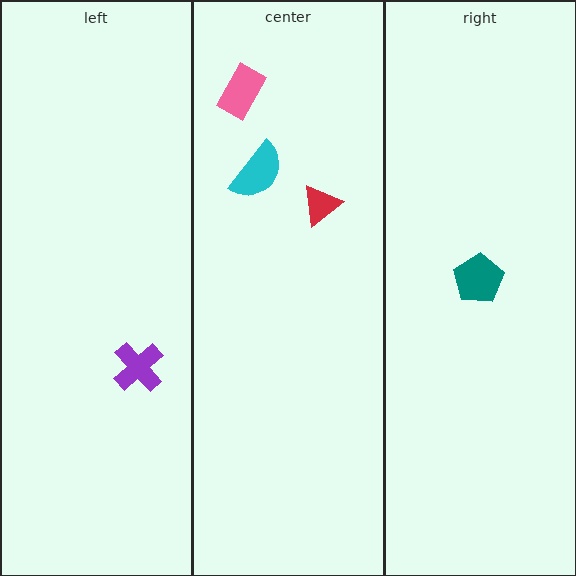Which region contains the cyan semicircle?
The center region.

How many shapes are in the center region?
3.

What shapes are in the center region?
The cyan semicircle, the pink rectangle, the red triangle.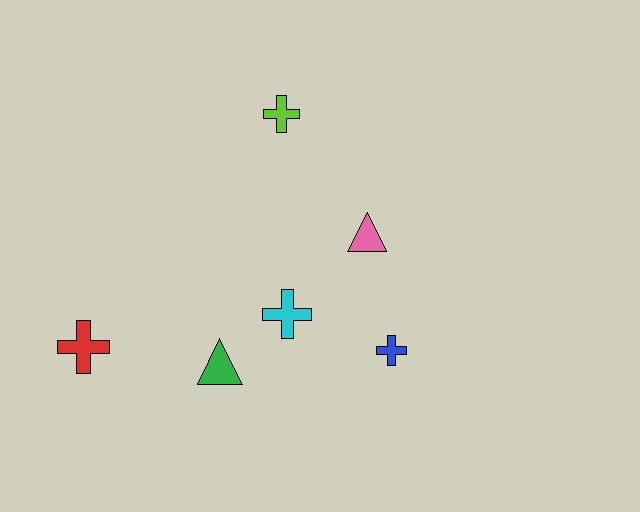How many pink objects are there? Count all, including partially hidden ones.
There is 1 pink object.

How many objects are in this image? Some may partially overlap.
There are 6 objects.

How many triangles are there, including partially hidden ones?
There are 2 triangles.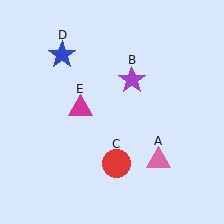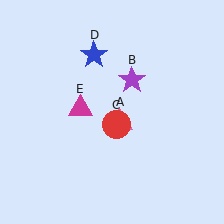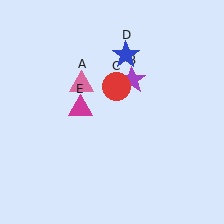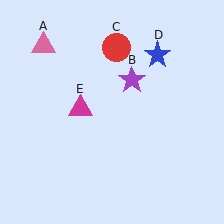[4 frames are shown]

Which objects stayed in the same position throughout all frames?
Purple star (object B) and magenta triangle (object E) remained stationary.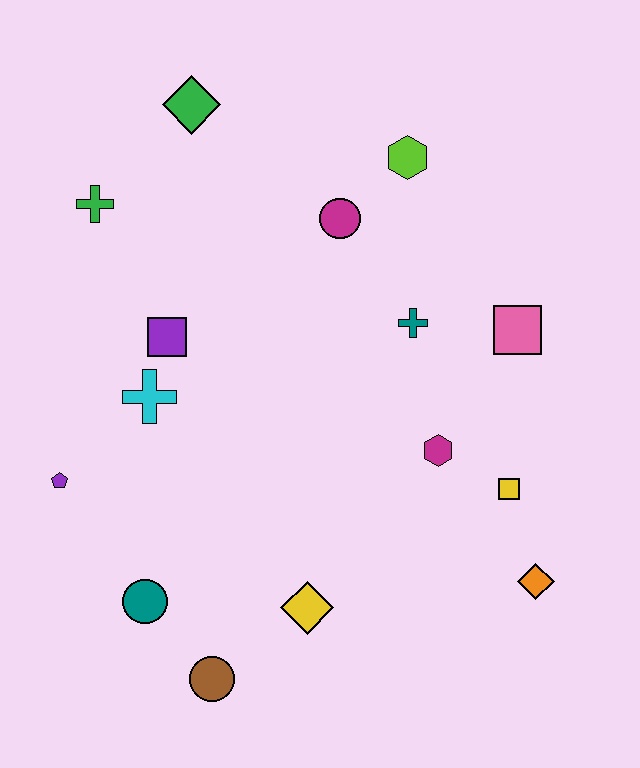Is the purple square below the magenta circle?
Yes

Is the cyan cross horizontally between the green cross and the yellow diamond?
Yes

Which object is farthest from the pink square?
The purple pentagon is farthest from the pink square.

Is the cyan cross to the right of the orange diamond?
No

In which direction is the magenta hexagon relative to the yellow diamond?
The magenta hexagon is above the yellow diamond.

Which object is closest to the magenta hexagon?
The yellow square is closest to the magenta hexagon.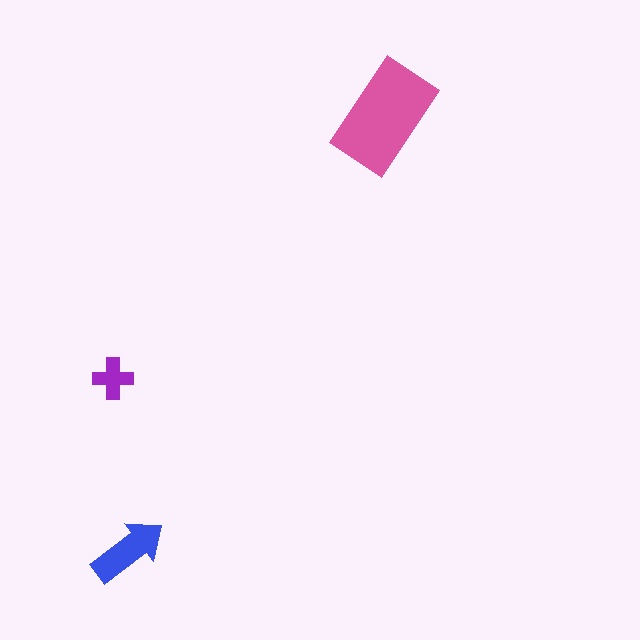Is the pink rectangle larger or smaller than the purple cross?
Larger.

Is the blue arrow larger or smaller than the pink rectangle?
Smaller.